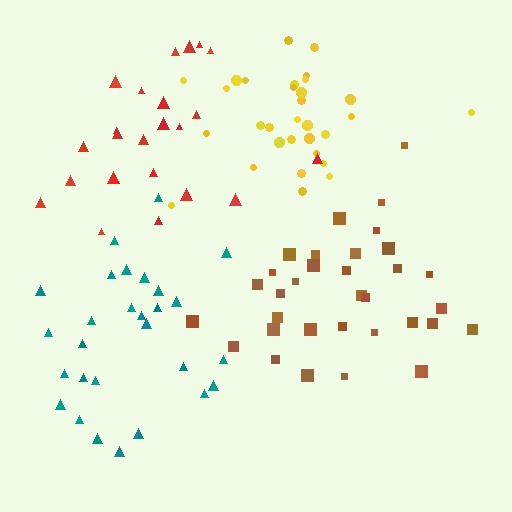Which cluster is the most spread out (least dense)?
Red.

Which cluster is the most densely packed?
Yellow.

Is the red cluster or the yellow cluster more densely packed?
Yellow.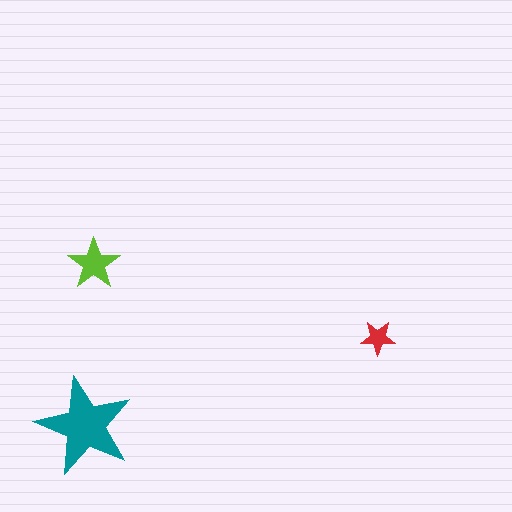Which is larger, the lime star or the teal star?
The teal one.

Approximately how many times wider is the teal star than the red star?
About 3 times wider.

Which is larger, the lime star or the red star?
The lime one.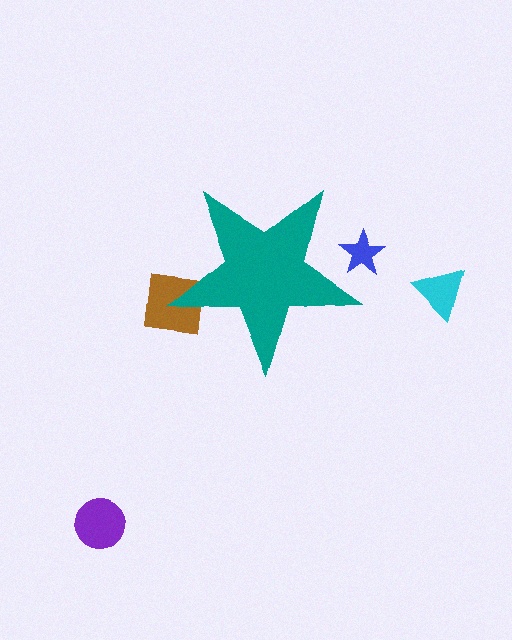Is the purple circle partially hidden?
No, the purple circle is fully visible.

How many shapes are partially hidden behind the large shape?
2 shapes are partially hidden.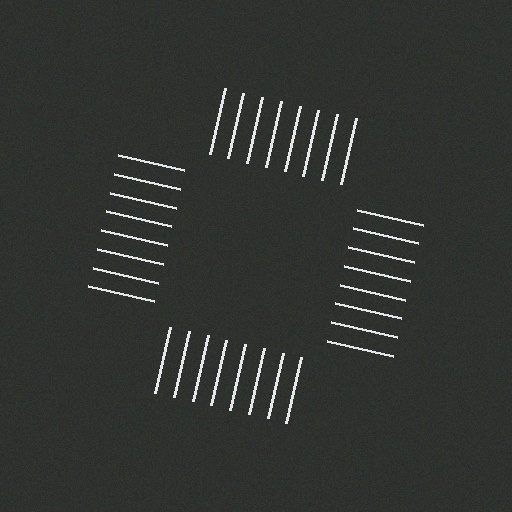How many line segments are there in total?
32 — 8 along each of the 4 edges.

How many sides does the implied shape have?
4 sides — the line-ends trace a square.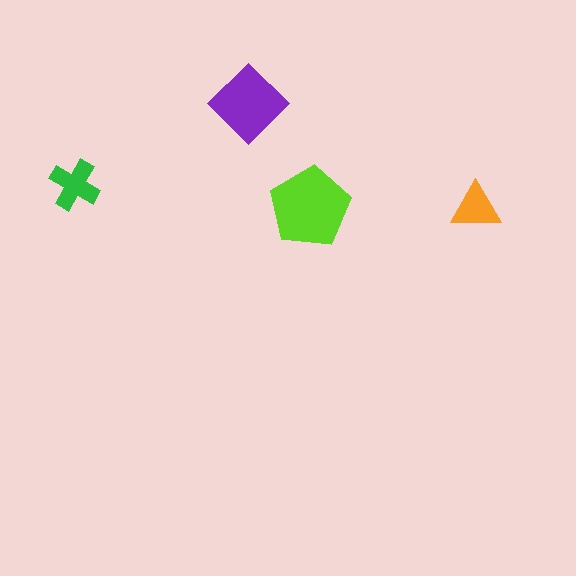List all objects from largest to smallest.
The lime pentagon, the purple diamond, the green cross, the orange triangle.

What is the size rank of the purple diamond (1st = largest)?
2nd.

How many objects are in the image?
There are 4 objects in the image.